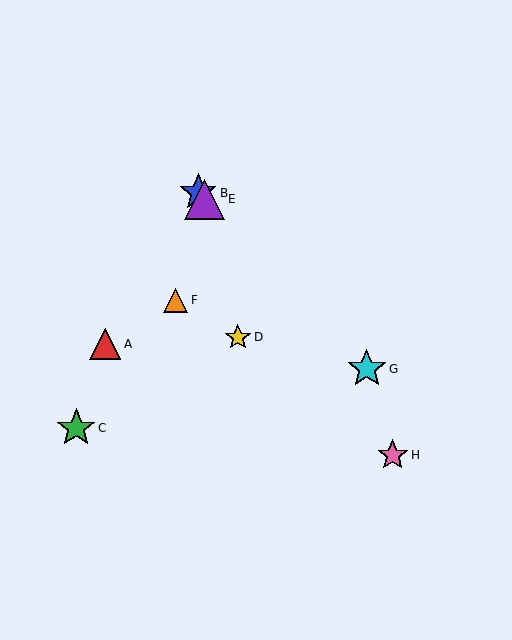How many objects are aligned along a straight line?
3 objects (B, E, G) are aligned along a straight line.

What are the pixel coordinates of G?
Object G is at (367, 369).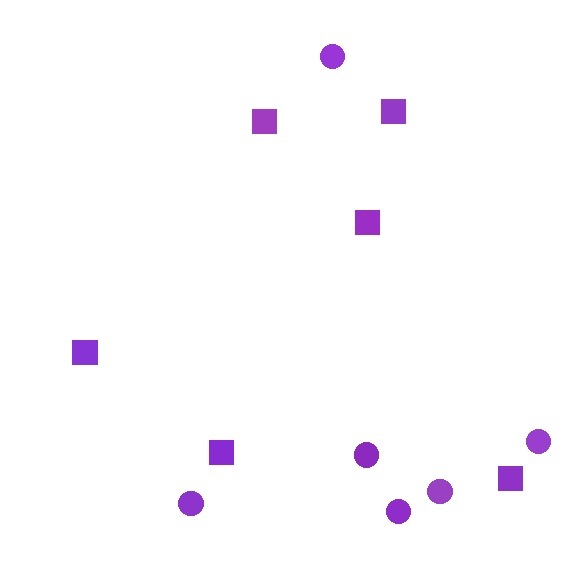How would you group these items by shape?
There are 2 groups: one group of circles (6) and one group of squares (6).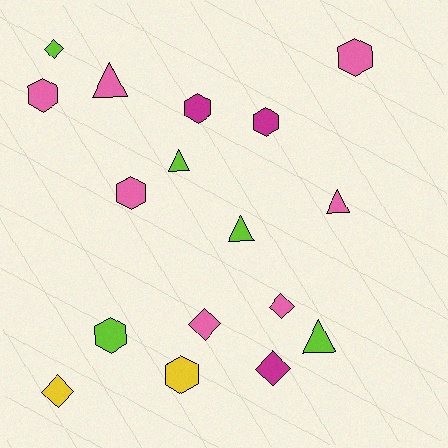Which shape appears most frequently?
Hexagon, with 7 objects.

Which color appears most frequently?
Pink, with 7 objects.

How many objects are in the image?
There are 17 objects.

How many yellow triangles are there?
There are no yellow triangles.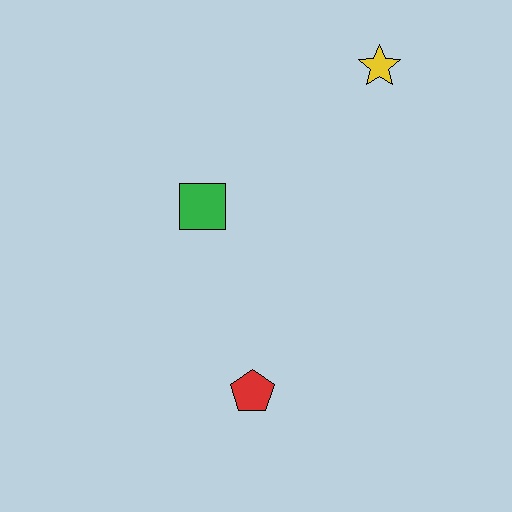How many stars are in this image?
There is 1 star.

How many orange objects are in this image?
There are no orange objects.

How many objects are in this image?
There are 3 objects.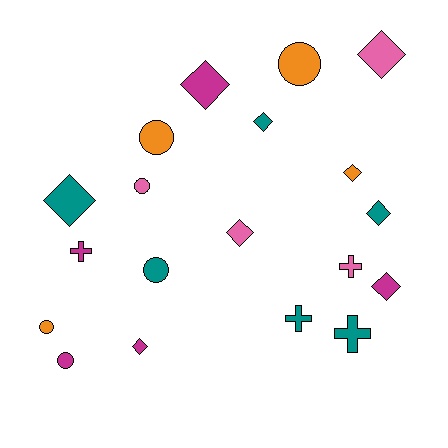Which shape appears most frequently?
Diamond, with 9 objects.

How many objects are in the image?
There are 19 objects.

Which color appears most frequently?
Teal, with 6 objects.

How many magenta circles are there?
There is 1 magenta circle.